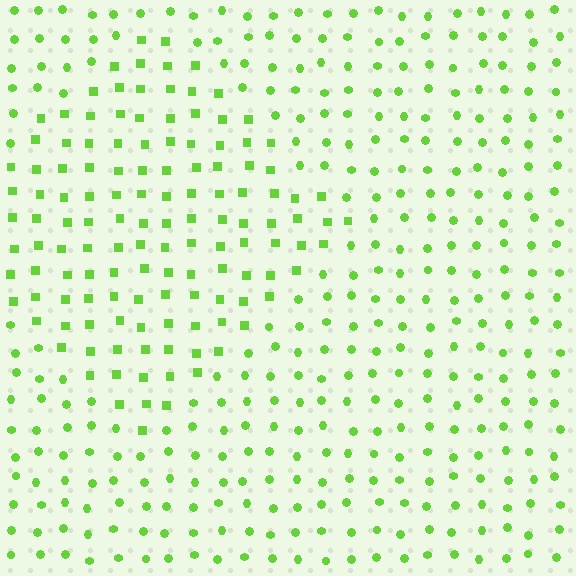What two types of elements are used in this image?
The image uses squares inside the diamond region and circles outside it.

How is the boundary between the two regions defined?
The boundary is defined by a change in element shape: squares inside vs. circles outside. All elements share the same color and spacing.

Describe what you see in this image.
The image is filled with small lime elements arranged in a uniform grid. A diamond-shaped region contains squares, while the surrounding area contains circles. The boundary is defined purely by the change in element shape.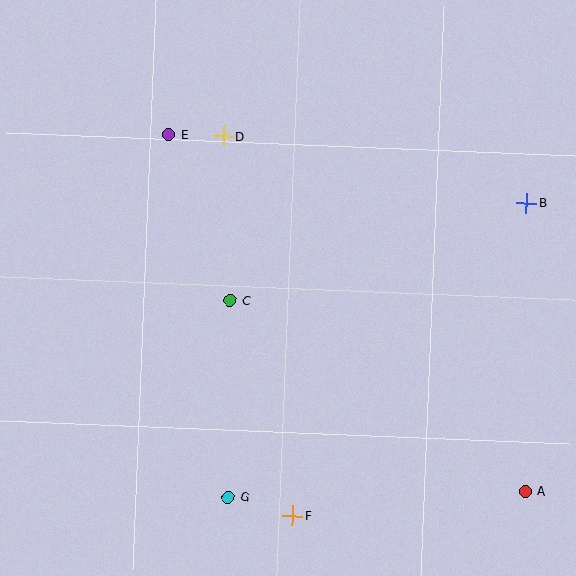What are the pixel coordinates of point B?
Point B is at (527, 203).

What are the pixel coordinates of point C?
Point C is at (230, 301).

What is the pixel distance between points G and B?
The distance between G and B is 419 pixels.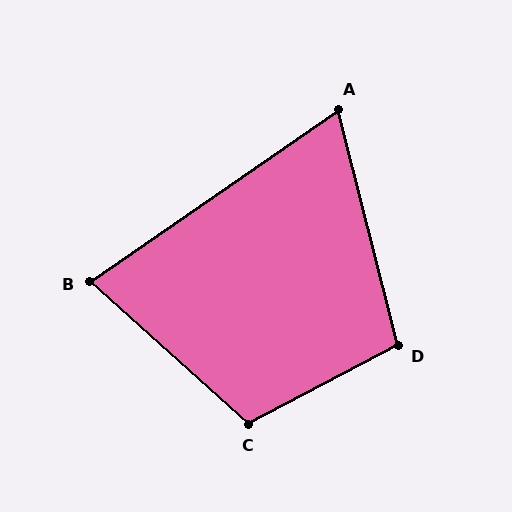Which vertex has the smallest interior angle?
A, at approximately 70 degrees.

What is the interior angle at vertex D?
Approximately 103 degrees (obtuse).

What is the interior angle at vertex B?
Approximately 77 degrees (acute).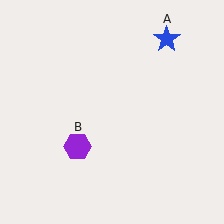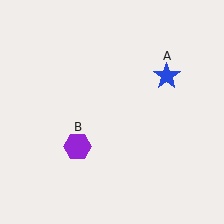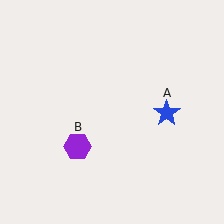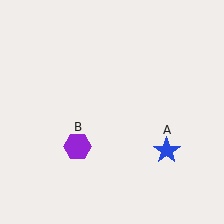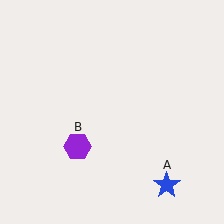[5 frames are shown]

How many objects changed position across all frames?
1 object changed position: blue star (object A).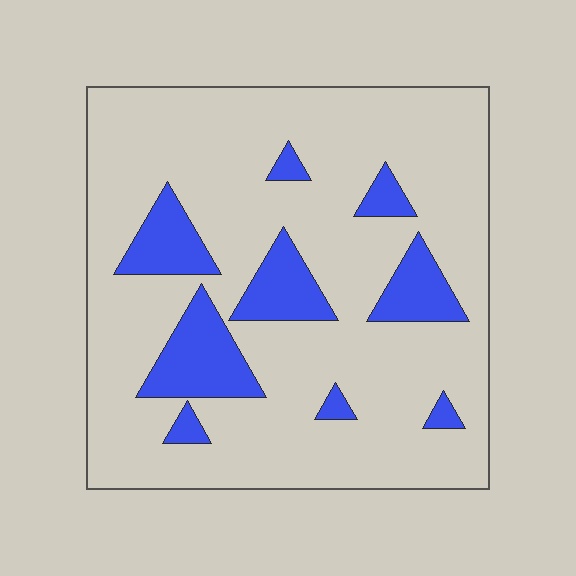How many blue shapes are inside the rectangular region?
9.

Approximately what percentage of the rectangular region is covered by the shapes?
Approximately 20%.